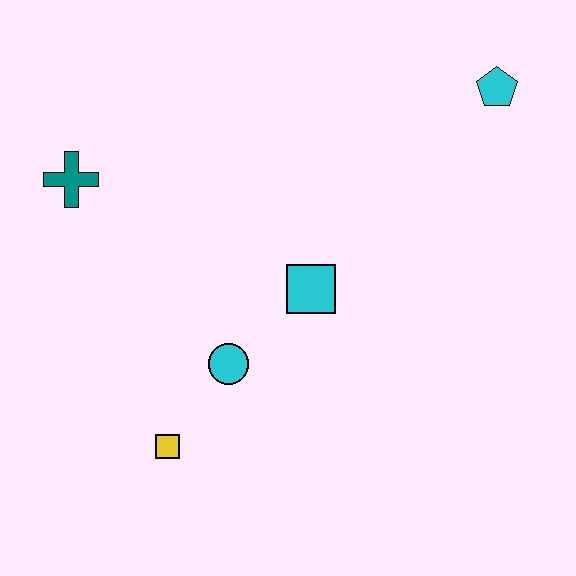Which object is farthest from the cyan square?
The cyan pentagon is farthest from the cyan square.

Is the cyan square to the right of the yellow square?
Yes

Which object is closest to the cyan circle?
The yellow square is closest to the cyan circle.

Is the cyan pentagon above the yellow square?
Yes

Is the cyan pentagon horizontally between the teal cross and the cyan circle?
No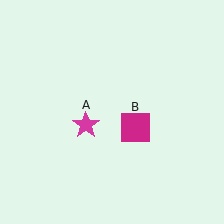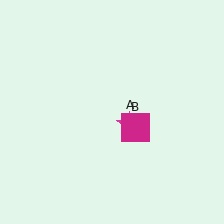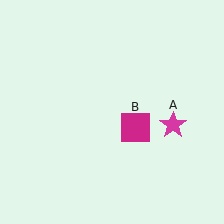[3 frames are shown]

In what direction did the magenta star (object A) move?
The magenta star (object A) moved right.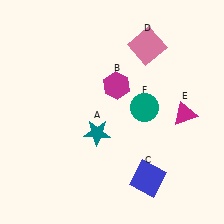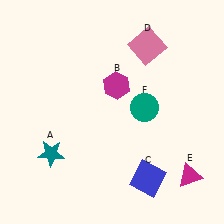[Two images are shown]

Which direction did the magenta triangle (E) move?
The magenta triangle (E) moved down.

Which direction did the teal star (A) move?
The teal star (A) moved left.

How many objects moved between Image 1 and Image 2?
2 objects moved between the two images.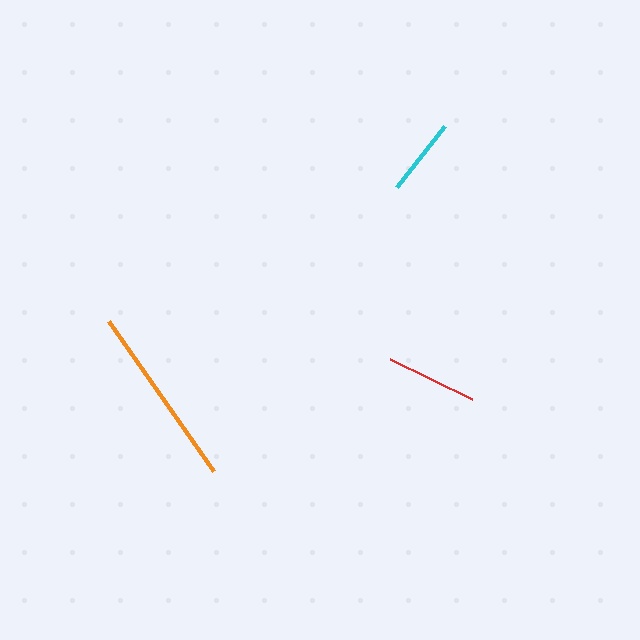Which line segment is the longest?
The orange line is the longest at approximately 183 pixels.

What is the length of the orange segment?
The orange segment is approximately 183 pixels long.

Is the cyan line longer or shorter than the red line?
The red line is longer than the cyan line.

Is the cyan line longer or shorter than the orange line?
The orange line is longer than the cyan line.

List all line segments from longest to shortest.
From longest to shortest: orange, red, cyan.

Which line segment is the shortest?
The cyan line is the shortest at approximately 78 pixels.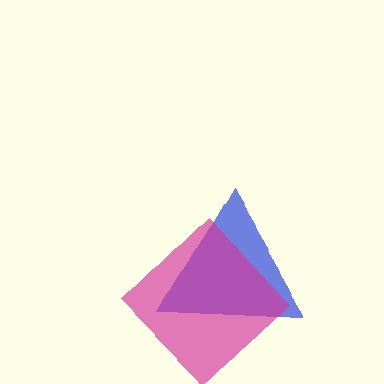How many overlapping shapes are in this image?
There are 2 overlapping shapes in the image.